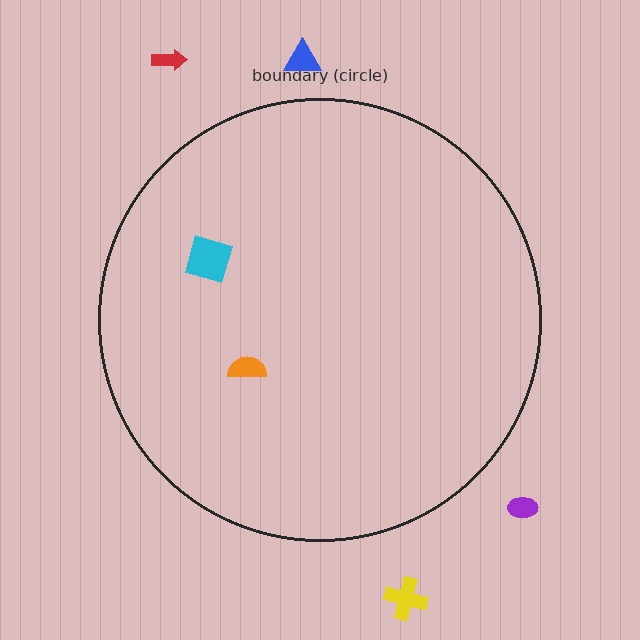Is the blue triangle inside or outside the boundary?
Outside.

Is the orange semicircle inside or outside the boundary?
Inside.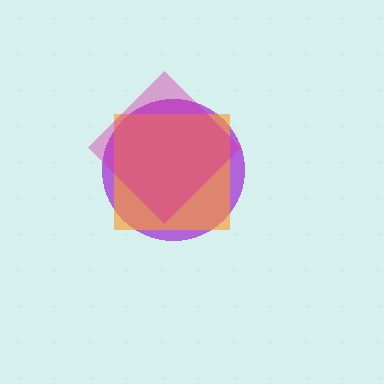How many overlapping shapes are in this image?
There are 3 overlapping shapes in the image.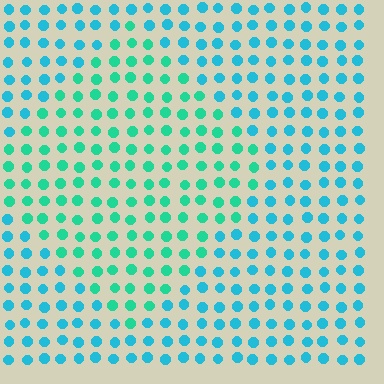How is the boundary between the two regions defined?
The boundary is defined purely by a slight shift in hue (about 31 degrees). Spacing, size, and orientation are identical on both sides.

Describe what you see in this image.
The image is filled with small cyan elements in a uniform arrangement. A diamond-shaped region is visible where the elements are tinted to a slightly different hue, forming a subtle color boundary.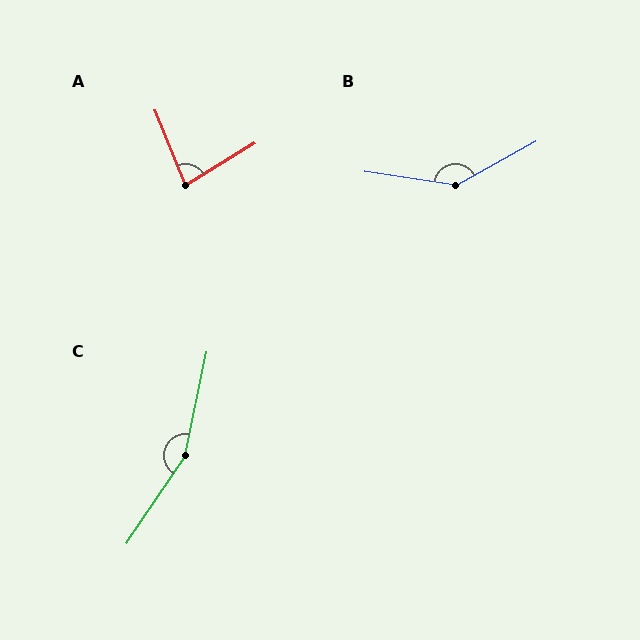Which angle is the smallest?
A, at approximately 80 degrees.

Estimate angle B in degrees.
Approximately 143 degrees.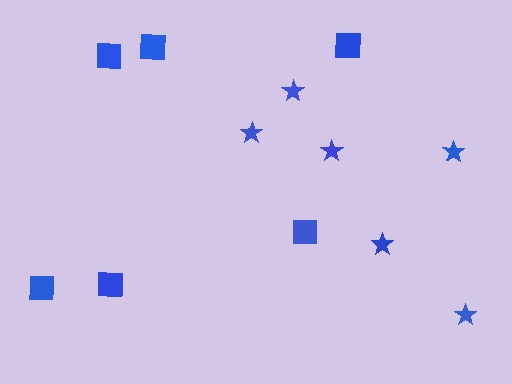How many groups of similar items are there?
There are 2 groups: one group of squares (6) and one group of stars (6).